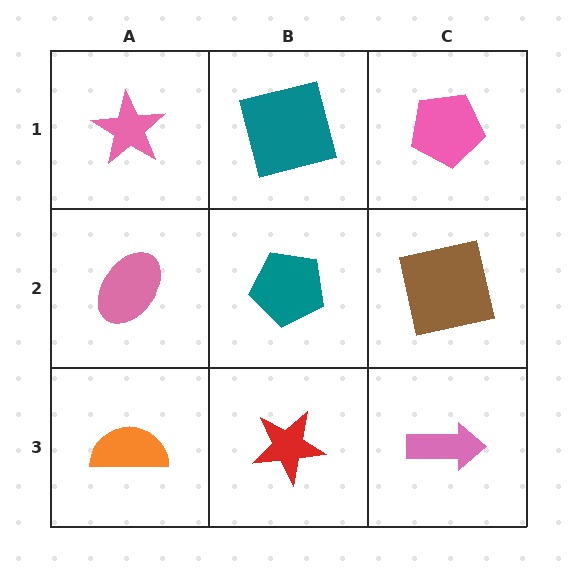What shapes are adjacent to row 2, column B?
A teal square (row 1, column B), a red star (row 3, column B), a pink ellipse (row 2, column A), a brown square (row 2, column C).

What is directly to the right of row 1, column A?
A teal square.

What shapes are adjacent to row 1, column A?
A pink ellipse (row 2, column A), a teal square (row 1, column B).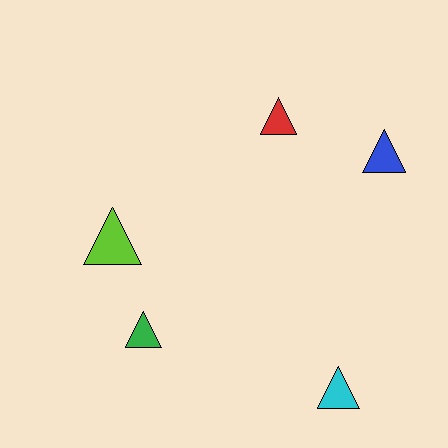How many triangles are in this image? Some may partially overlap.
There are 5 triangles.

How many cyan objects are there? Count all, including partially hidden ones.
There is 1 cyan object.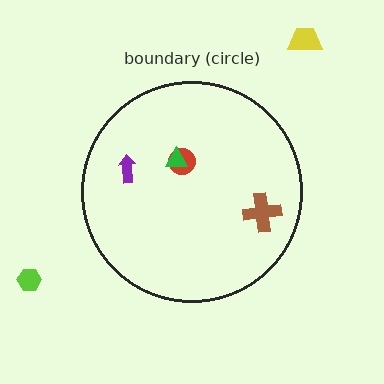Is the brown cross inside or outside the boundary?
Inside.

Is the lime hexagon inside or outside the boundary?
Outside.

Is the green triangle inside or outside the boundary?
Inside.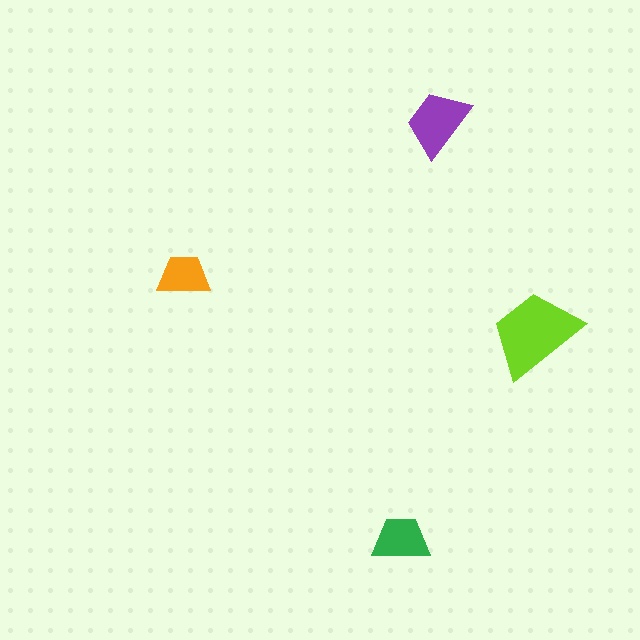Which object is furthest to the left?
The orange trapezoid is leftmost.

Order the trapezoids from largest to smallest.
the lime one, the purple one, the green one, the orange one.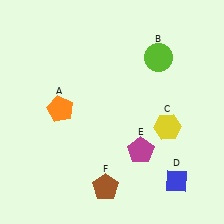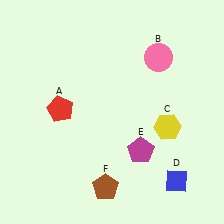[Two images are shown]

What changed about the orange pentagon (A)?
In Image 1, A is orange. In Image 2, it changed to red.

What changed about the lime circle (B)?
In Image 1, B is lime. In Image 2, it changed to pink.